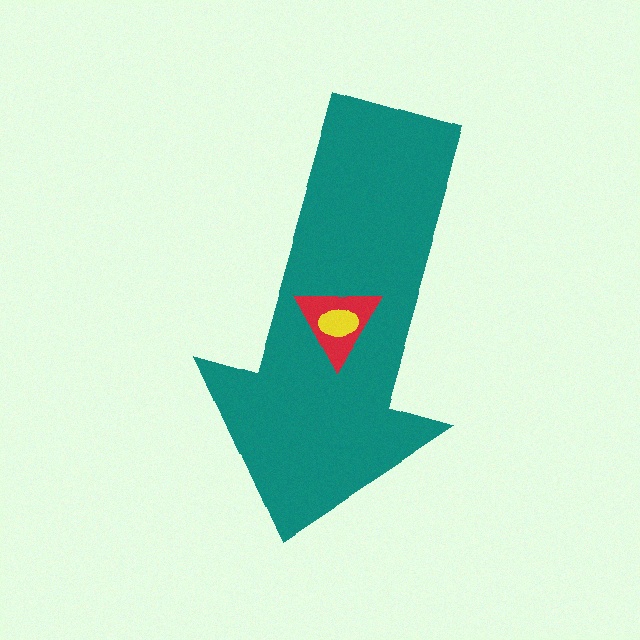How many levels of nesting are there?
3.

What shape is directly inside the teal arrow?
The red triangle.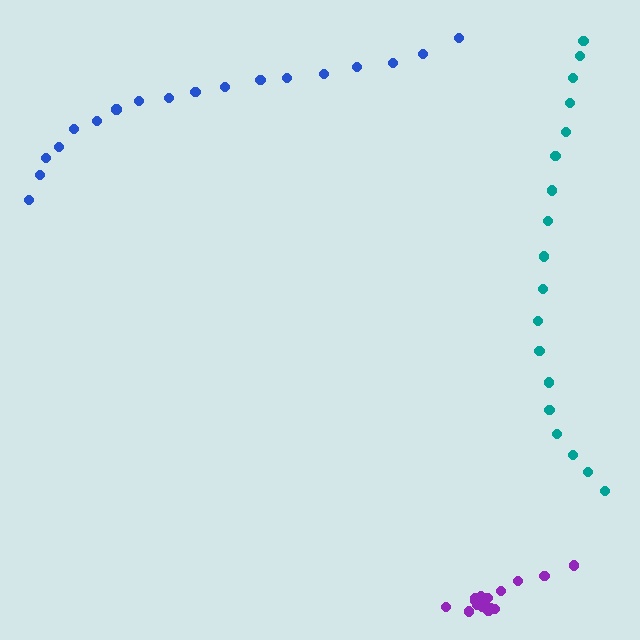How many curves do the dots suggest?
There are 3 distinct paths.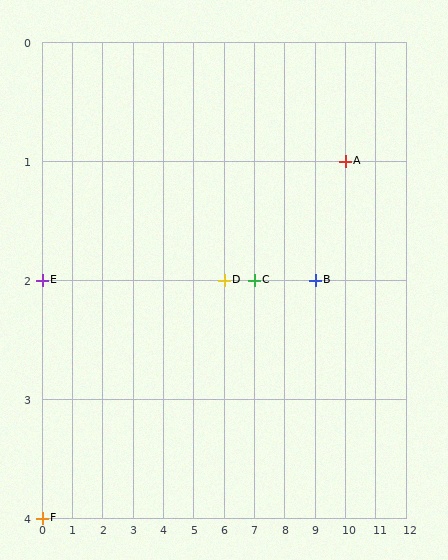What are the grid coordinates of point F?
Point F is at grid coordinates (0, 4).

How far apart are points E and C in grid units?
Points E and C are 7 columns apart.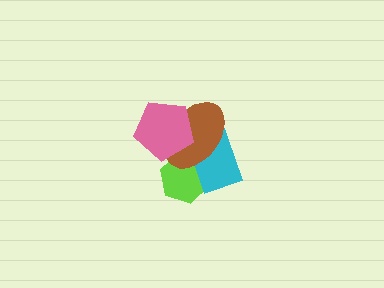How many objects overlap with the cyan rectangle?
3 objects overlap with the cyan rectangle.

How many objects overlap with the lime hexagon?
2 objects overlap with the lime hexagon.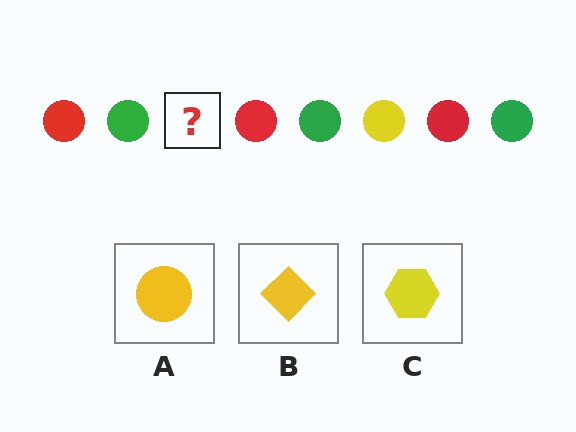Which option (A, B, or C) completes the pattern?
A.